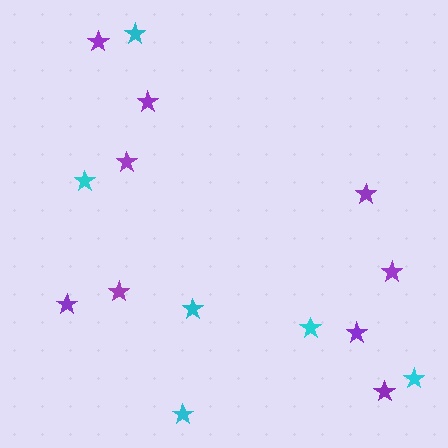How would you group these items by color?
There are 2 groups: one group of purple stars (9) and one group of cyan stars (6).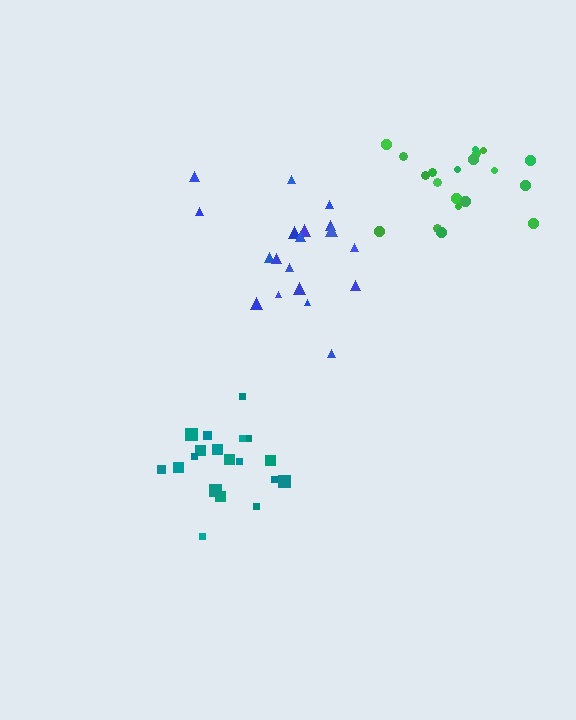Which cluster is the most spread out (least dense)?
Blue.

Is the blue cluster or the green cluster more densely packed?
Green.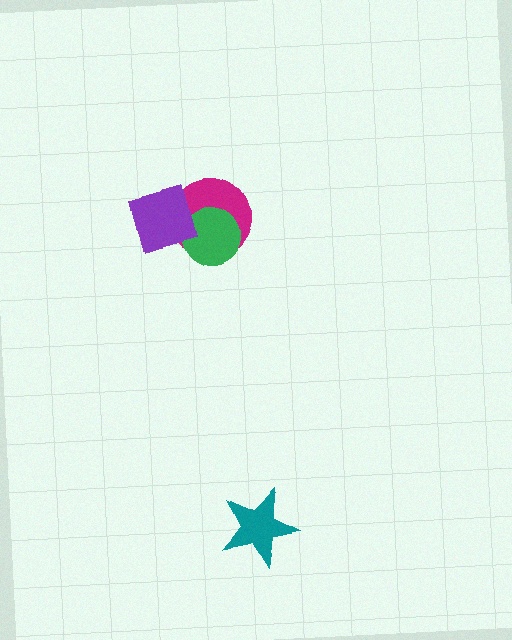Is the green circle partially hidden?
Yes, it is partially covered by another shape.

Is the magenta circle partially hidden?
Yes, it is partially covered by another shape.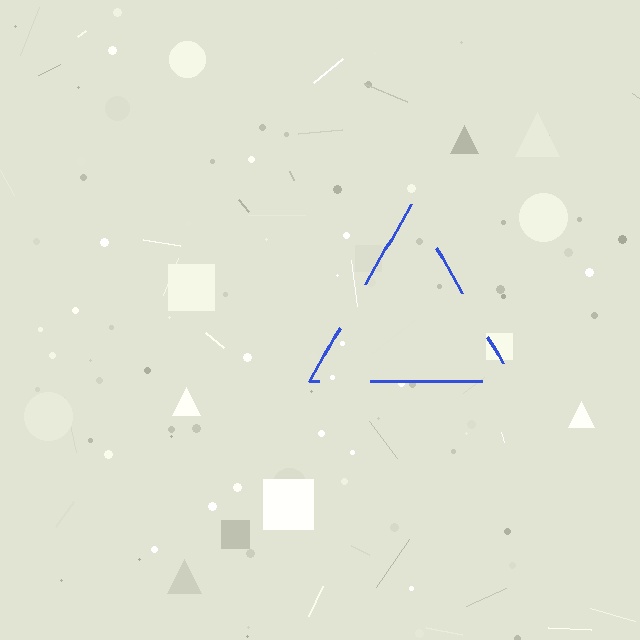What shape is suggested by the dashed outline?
The dashed outline suggests a triangle.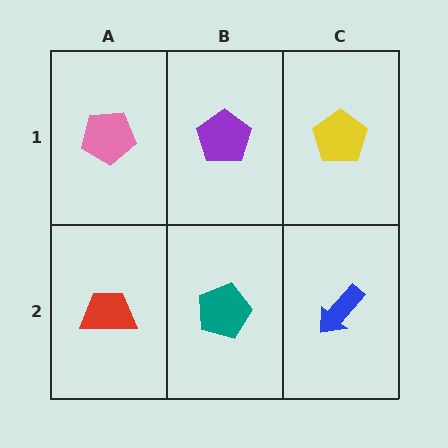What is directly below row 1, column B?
A teal pentagon.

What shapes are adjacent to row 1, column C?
A blue arrow (row 2, column C), a purple pentagon (row 1, column B).